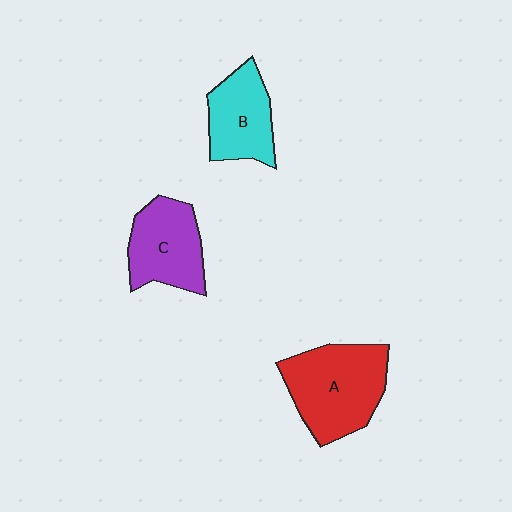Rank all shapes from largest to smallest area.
From largest to smallest: A (red), C (purple), B (cyan).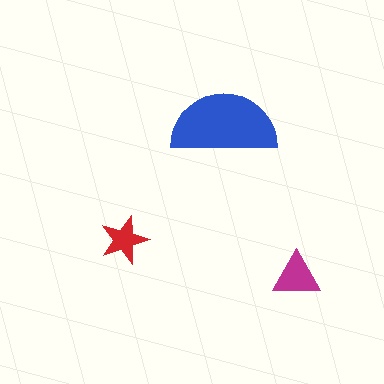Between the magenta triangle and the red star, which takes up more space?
The magenta triangle.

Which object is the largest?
The blue semicircle.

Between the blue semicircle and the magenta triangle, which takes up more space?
The blue semicircle.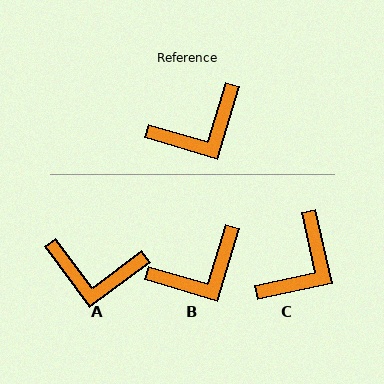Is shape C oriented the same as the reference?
No, it is off by about 29 degrees.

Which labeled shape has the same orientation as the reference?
B.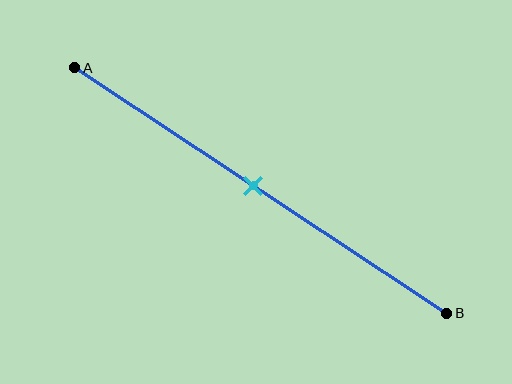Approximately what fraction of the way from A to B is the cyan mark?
The cyan mark is approximately 50% of the way from A to B.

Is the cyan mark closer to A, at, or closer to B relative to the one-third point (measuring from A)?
The cyan mark is closer to point B than the one-third point of segment AB.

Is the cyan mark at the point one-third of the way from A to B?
No, the mark is at about 50% from A, not at the 33% one-third point.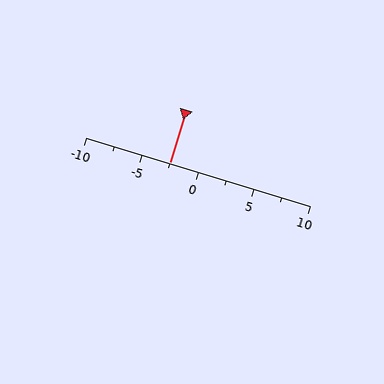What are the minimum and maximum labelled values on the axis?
The axis runs from -10 to 10.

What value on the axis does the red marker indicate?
The marker indicates approximately -2.5.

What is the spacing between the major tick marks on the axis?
The major ticks are spaced 5 apart.